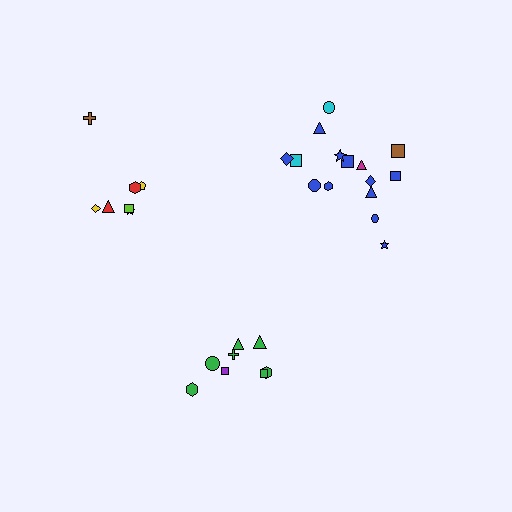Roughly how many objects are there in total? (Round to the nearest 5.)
Roughly 30 objects in total.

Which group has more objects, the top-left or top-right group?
The top-right group.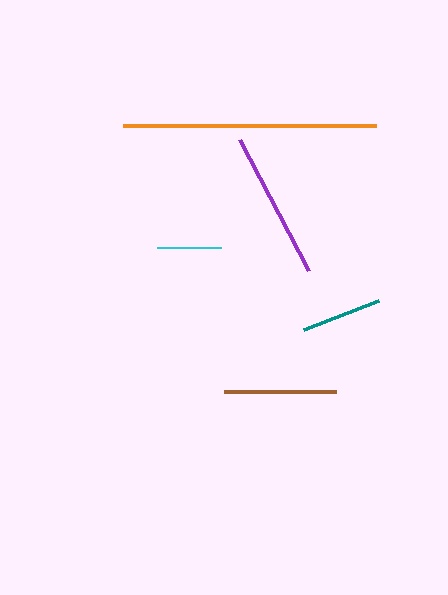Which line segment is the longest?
The orange line is the longest at approximately 254 pixels.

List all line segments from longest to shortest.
From longest to shortest: orange, purple, brown, teal, cyan.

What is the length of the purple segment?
The purple segment is approximately 148 pixels long.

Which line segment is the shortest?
The cyan line is the shortest at approximately 64 pixels.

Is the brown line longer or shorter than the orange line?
The orange line is longer than the brown line.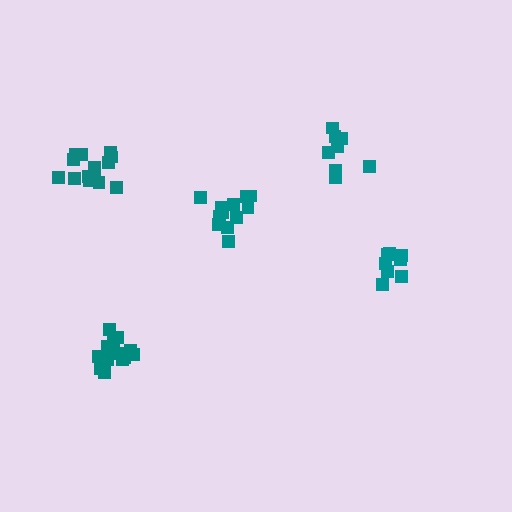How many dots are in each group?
Group 1: 8 dots, Group 2: 8 dots, Group 3: 14 dots, Group 4: 12 dots, Group 5: 14 dots (56 total).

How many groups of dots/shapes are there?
There are 5 groups.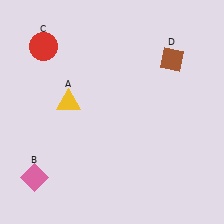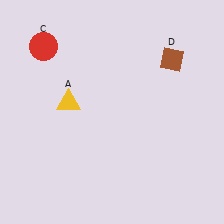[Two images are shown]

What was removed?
The pink diamond (B) was removed in Image 2.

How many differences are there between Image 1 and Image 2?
There is 1 difference between the two images.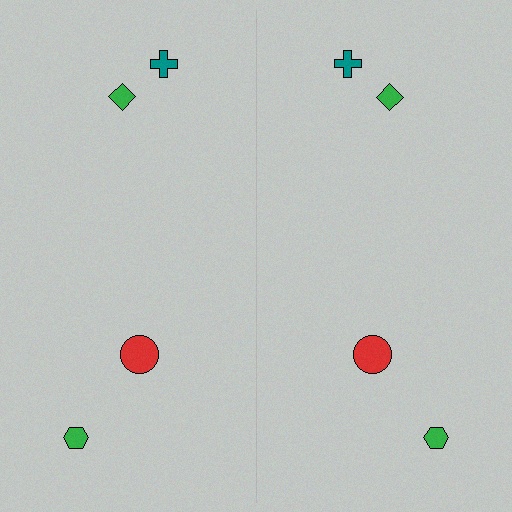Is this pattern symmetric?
Yes, this pattern has bilateral (reflection) symmetry.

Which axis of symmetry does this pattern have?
The pattern has a vertical axis of symmetry running through the center of the image.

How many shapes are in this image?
There are 8 shapes in this image.